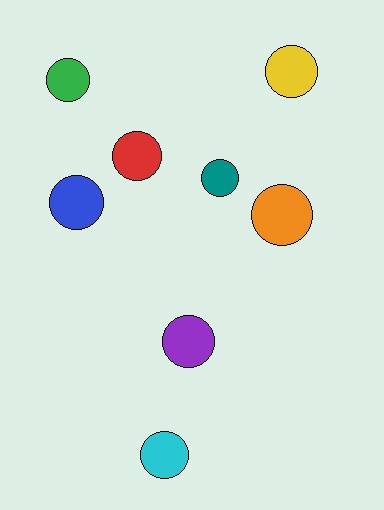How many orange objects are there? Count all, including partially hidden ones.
There is 1 orange object.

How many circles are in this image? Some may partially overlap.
There are 8 circles.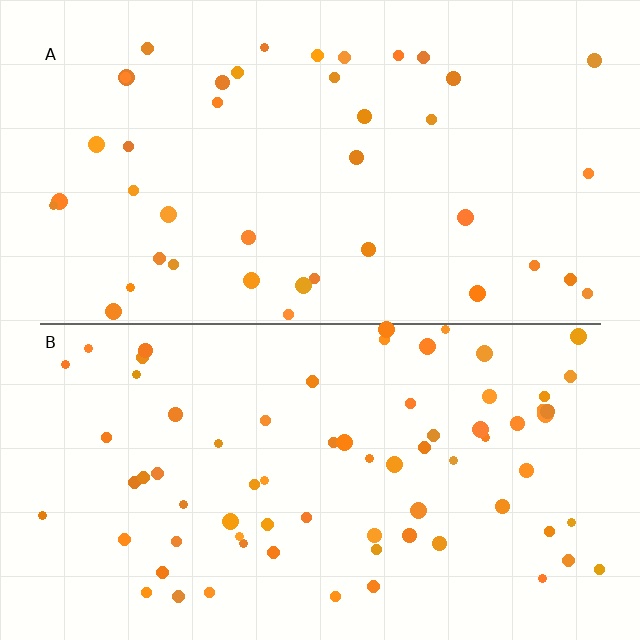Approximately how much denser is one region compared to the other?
Approximately 1.7× — region B over region A.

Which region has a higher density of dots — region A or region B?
B (the bottom).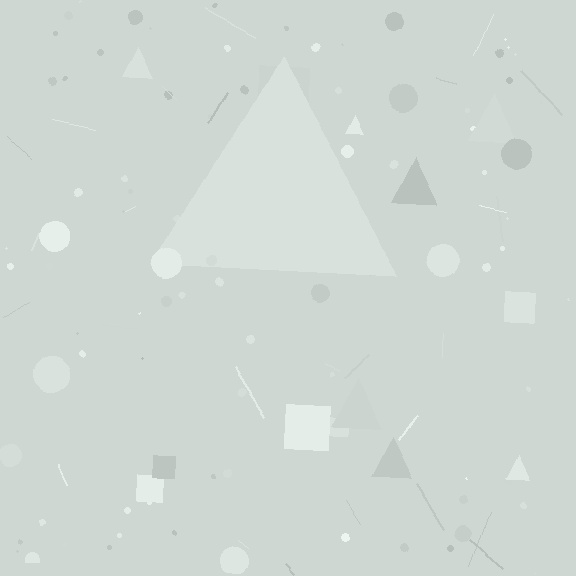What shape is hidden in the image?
A triangle is hidden in the image.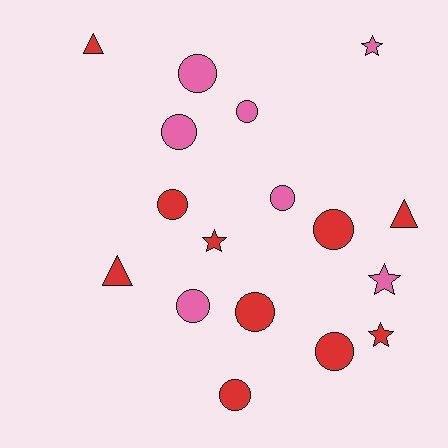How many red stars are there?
There are 2 red stars.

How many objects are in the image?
There are 17 objects.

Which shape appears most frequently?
Circle, with 10 objects.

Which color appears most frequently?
Red, with 10 objects.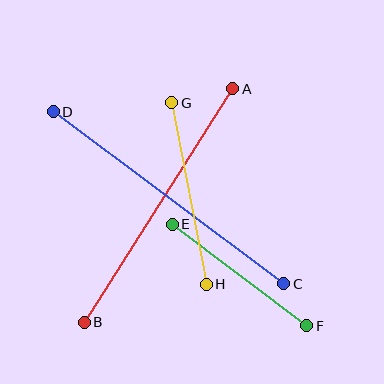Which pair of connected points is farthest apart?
Points C and D are farthest apart.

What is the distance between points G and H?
The distance is approximately 185 pixels.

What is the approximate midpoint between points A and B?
The midpoint is at approximately (159, 206) pixels.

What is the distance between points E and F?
The distance is approximately 168 pixels.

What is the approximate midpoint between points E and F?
The midpoint is at approximately (240, 275) pixels.